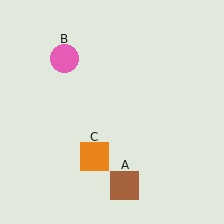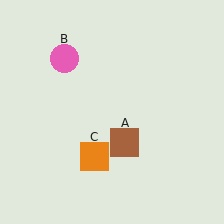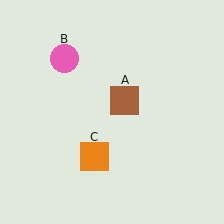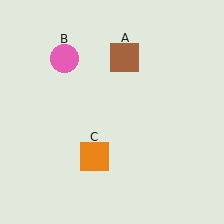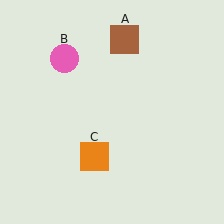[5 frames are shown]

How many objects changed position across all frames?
1 object changed position: brown square (object A).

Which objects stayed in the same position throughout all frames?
Pink circle (object B) and orange square (object C) remained stationary.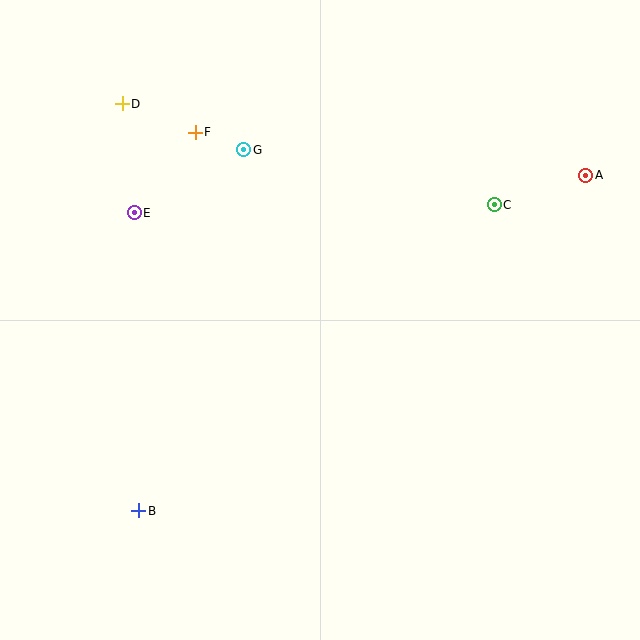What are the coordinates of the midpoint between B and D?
The midpoint between B and D is at (131, 307).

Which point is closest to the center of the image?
Point G at (244, 150) is closest to the center.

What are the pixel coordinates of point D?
Point D is at (122, 104).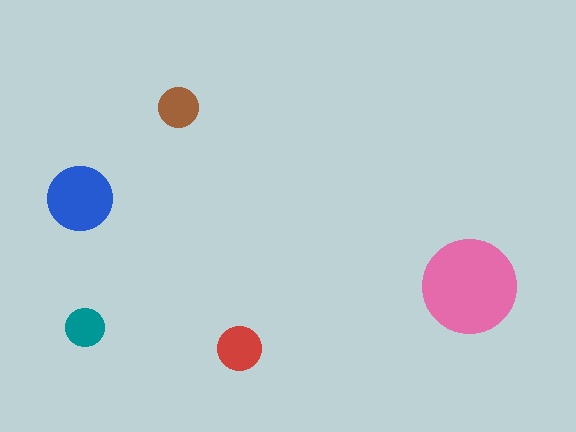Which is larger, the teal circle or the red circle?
The red one.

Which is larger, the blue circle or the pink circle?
The pink one.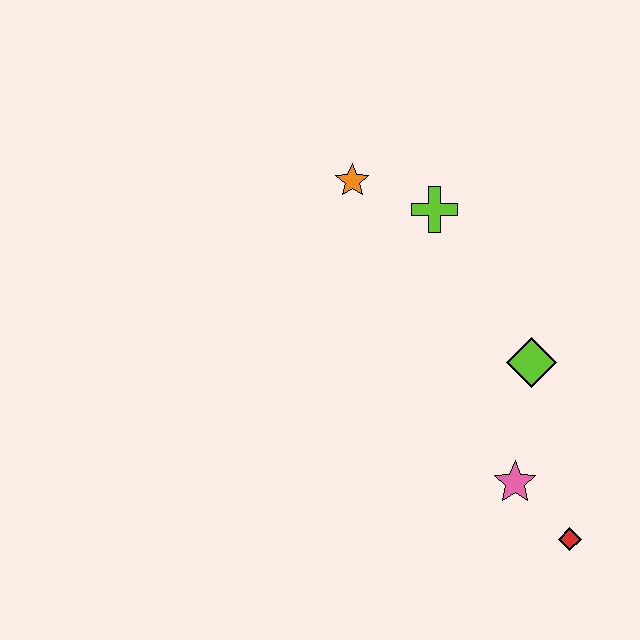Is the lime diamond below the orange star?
Yes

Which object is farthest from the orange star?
The red diamond is farthest from the orange star.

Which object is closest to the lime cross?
The orange star is closest to the lime cross.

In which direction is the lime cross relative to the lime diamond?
The lime cross is above the lime diamond.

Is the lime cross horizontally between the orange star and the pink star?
Yes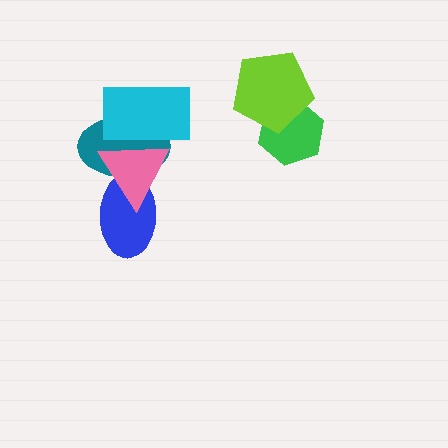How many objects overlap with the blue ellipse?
2 objects overlap with the blue ellipse.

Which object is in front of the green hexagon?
The lime pentagon is in front of the green hexagon.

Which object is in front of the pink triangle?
The cyan rectangle is in front of the pink triangle.